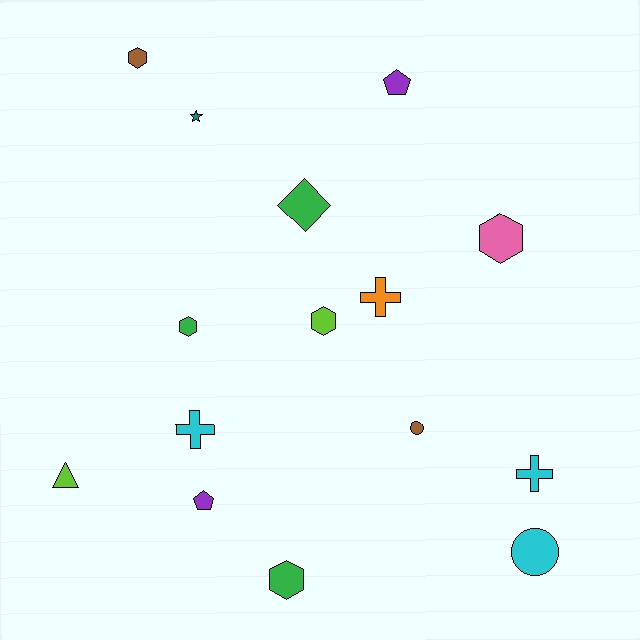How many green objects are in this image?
There are 3 green objects.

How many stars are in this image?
There is 1 star.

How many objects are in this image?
There are 15 objects.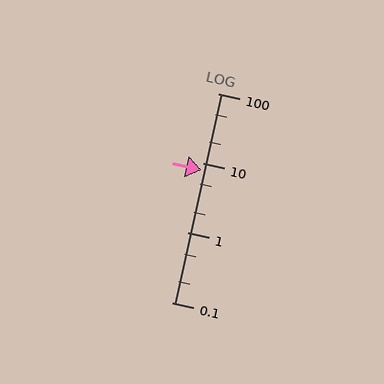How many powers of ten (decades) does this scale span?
The scale spans 3 decades, from 0.1 to 100.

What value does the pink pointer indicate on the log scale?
The pointer indicates approximately 8.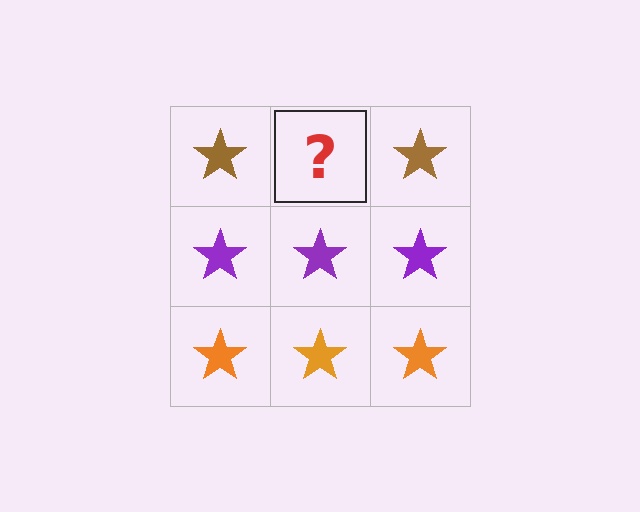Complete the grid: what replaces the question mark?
The question mark should be replaced with a brown star.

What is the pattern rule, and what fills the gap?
The rule is that each row has a consistent color. The gap should be filled with a brown star.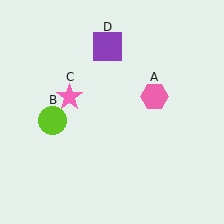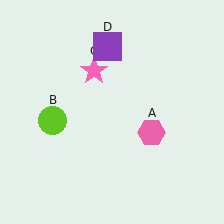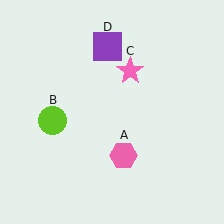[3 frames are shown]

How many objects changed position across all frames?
2 objects changed position: pink hexagon (object A), pink star (object C).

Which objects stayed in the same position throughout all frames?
Lime circle (object B) and purple square (object D) remained stationary.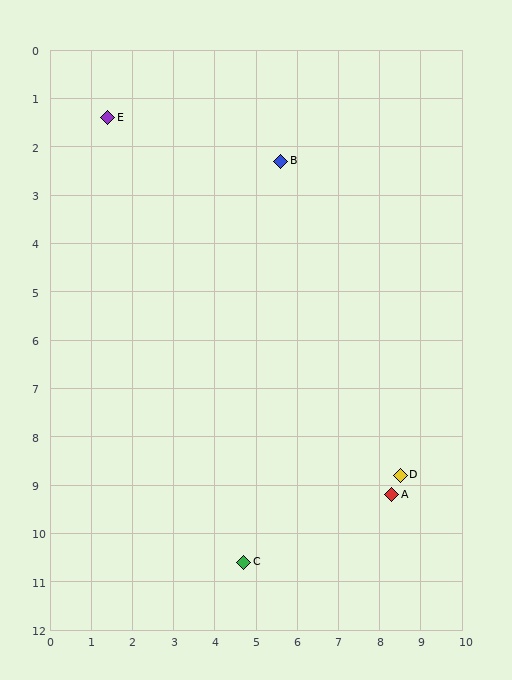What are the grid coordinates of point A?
Point A is at approximately (8.3, 9.2).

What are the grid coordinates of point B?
Point B is at approximately (5.6, 2.3).